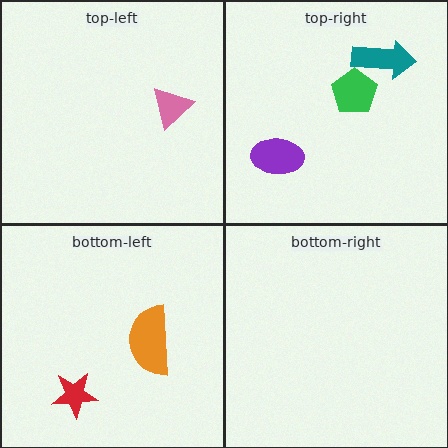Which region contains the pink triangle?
The top-left region.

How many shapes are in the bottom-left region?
2.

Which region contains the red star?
The bottom-left region.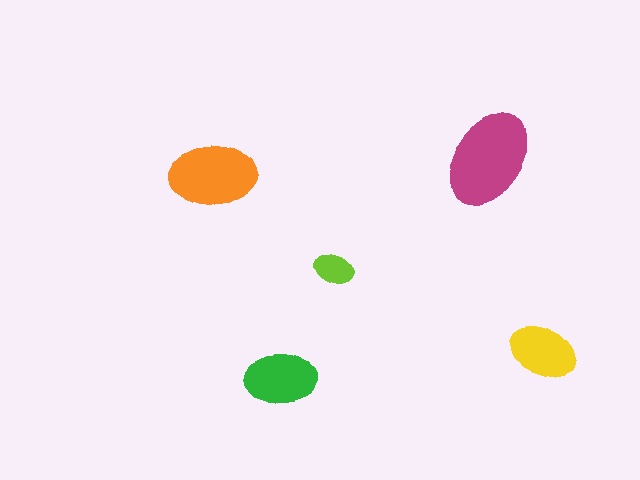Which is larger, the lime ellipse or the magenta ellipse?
The magenta one.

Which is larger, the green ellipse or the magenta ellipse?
The magenta one.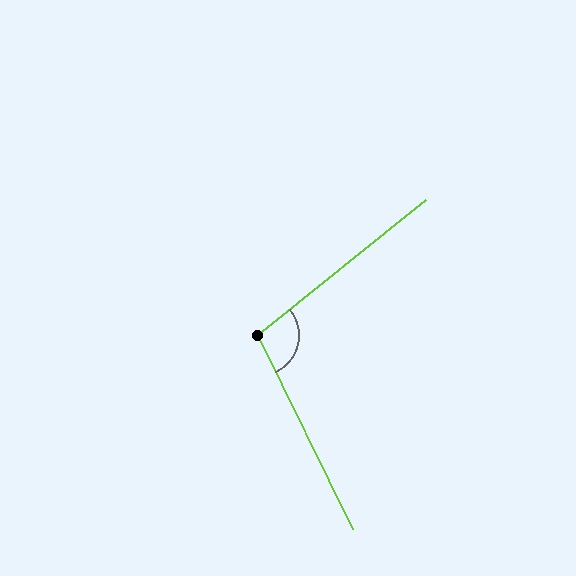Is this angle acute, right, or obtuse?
It is obtuse.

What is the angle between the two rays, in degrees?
Approximately 103 degrees.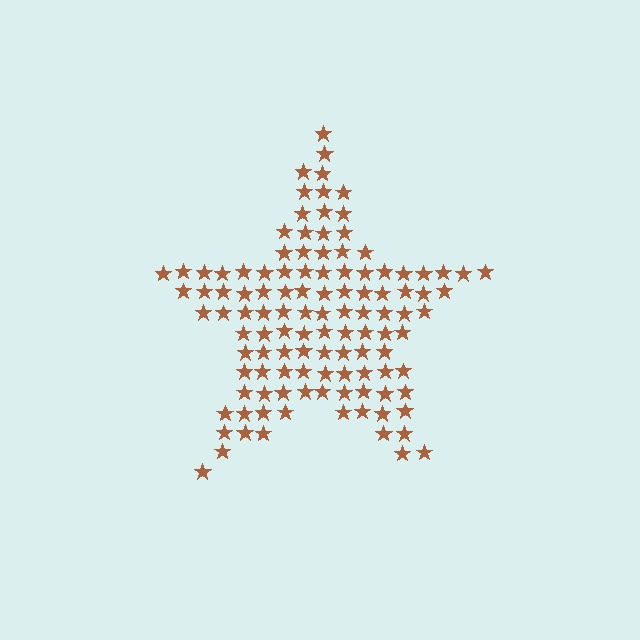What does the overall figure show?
The overall figure shows a star.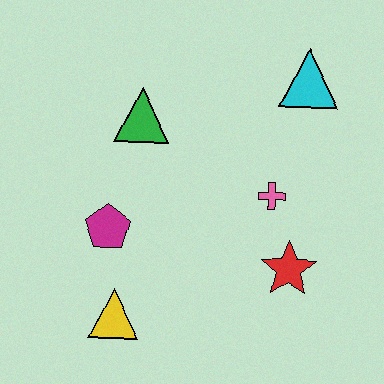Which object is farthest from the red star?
The green triangle is farthest from the red star.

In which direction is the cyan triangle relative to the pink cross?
The cyan triangle is above the pink cross.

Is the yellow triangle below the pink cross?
Yes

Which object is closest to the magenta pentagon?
The yellow triangle is closest to the magenta pentagon.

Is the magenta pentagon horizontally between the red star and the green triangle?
No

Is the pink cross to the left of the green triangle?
No